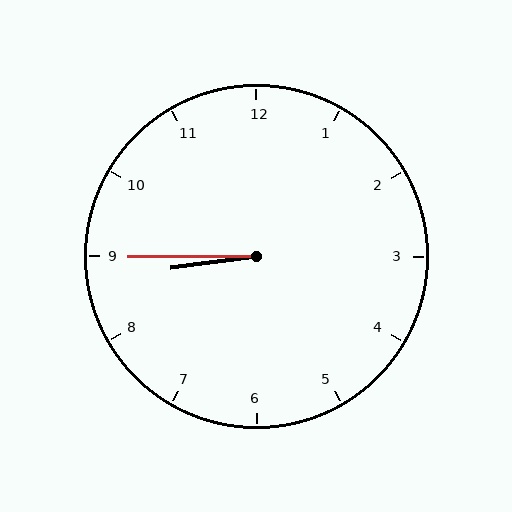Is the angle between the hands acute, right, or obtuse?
It is acute.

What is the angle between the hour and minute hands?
Approximately 8 degrees.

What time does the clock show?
8:45.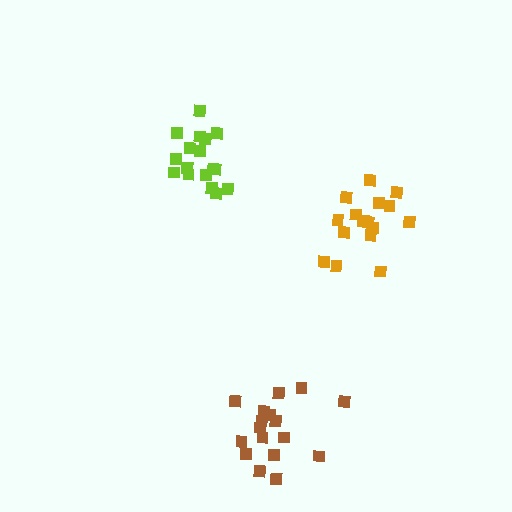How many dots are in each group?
Group 1: 17 dots, Group 2: 17 dots, Group 3: 17 dots (51 total).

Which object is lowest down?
The brown cluster is bottommost.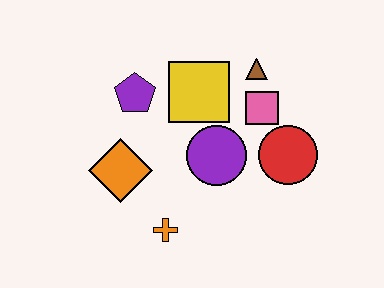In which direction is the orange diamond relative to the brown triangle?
The orange diamond is to the left of the brown triangle.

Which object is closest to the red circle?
The pink square is closest to the red circle.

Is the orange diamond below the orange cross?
No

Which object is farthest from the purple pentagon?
The red circle is farthest from the purple pentagon.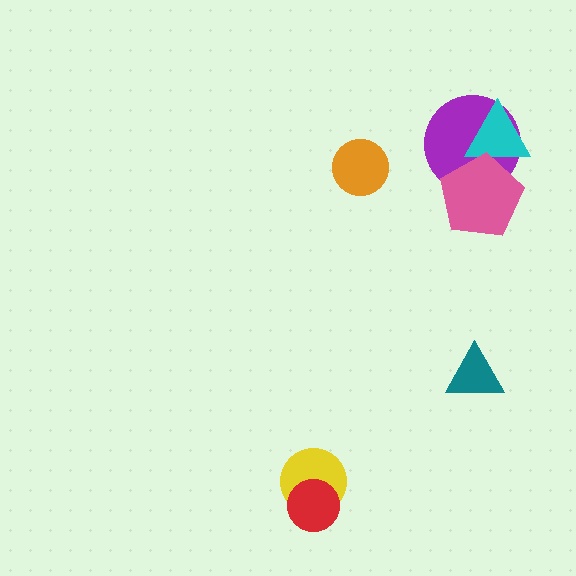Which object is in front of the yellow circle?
The red circle is in front of the yellow circle.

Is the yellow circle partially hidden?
Yes, it is partially covered by another shape.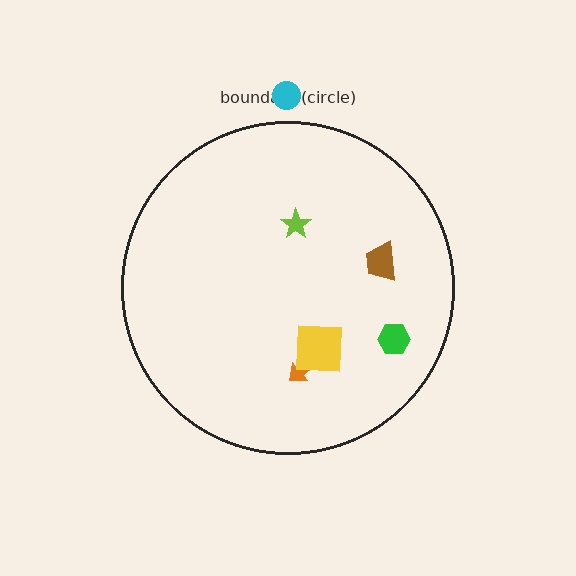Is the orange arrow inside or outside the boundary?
Inside.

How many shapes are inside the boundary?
5 inside, 1 outside.